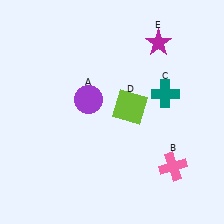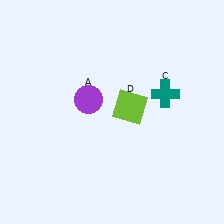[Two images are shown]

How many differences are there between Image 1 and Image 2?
There are 2 differences between the two images.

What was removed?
The pink cross (B), the magenta star (E) were removed in Image 2.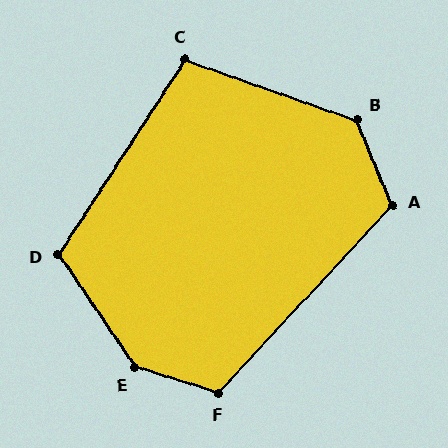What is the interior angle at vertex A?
Approximately 115 degrees (obtuse).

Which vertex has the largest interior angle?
E, at approximately 141 degrees.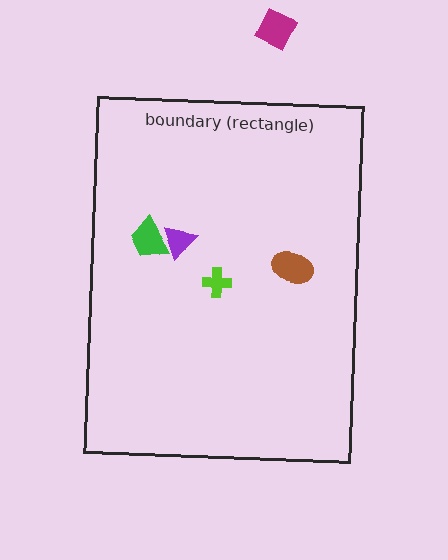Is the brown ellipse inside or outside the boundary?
Inside.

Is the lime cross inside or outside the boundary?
Inside.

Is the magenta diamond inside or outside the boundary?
Outside.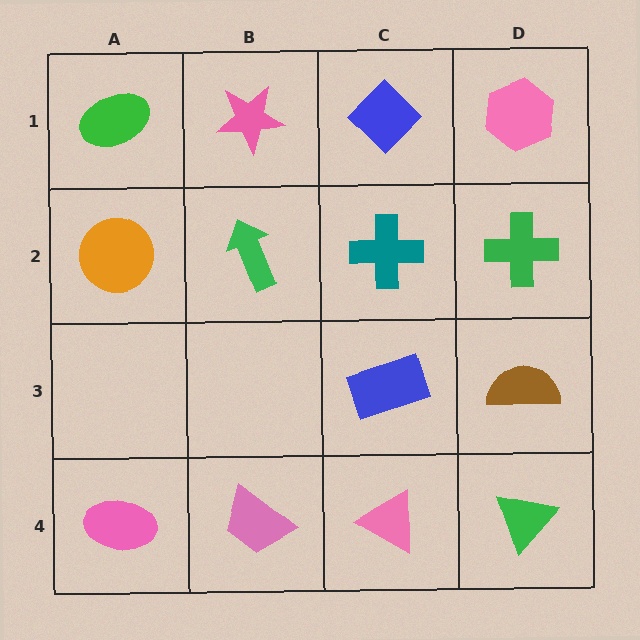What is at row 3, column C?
A blue rectangle.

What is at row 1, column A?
A green ellipse.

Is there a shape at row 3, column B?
No, that cell is empty.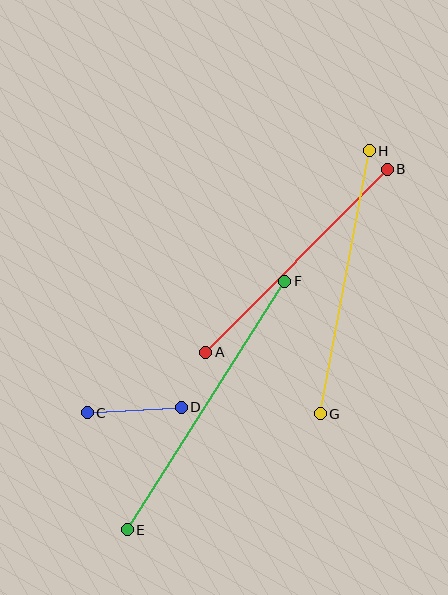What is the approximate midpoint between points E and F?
The midpoint is at approximately (206, 406) pixels.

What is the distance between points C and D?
The distance is approximately 94 pixels.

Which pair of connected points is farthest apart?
Points E and F are farthest apart.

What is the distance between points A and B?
The distance is approximately 258 pixels.